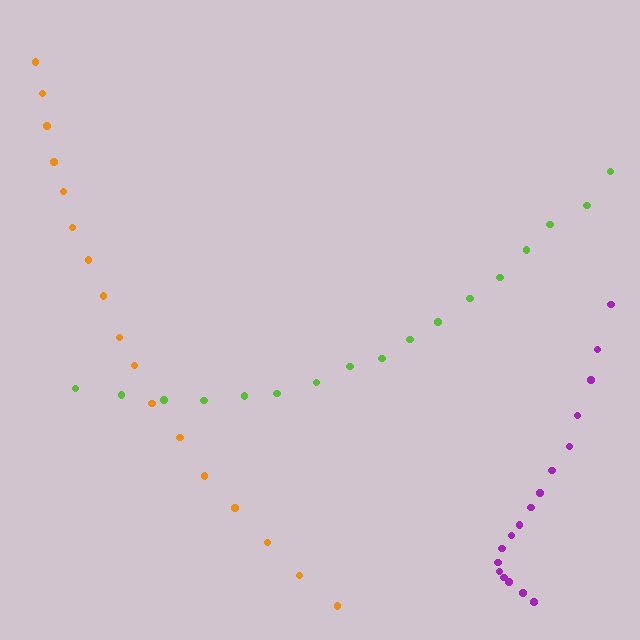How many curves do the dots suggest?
There are 3 distinct paths.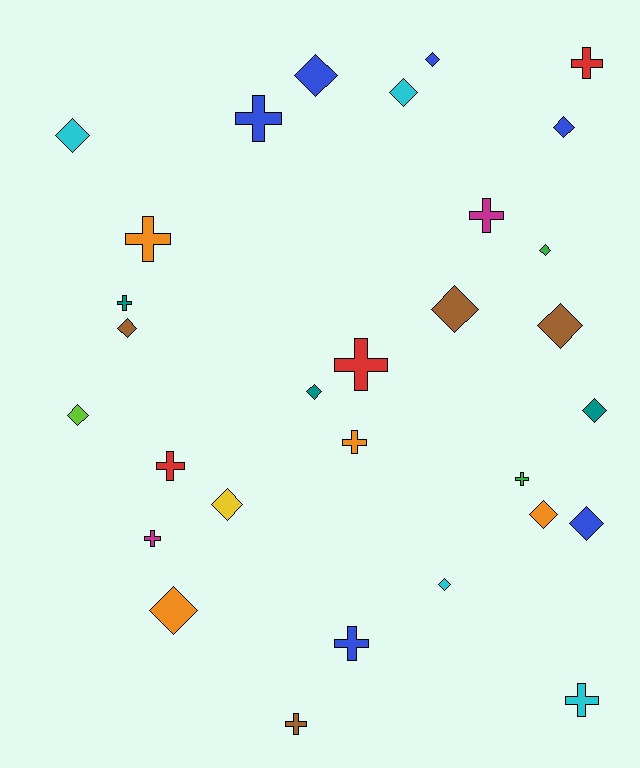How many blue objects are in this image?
There are 6 blue objects.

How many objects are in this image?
There are 30 objects.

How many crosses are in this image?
There are 13 crosses.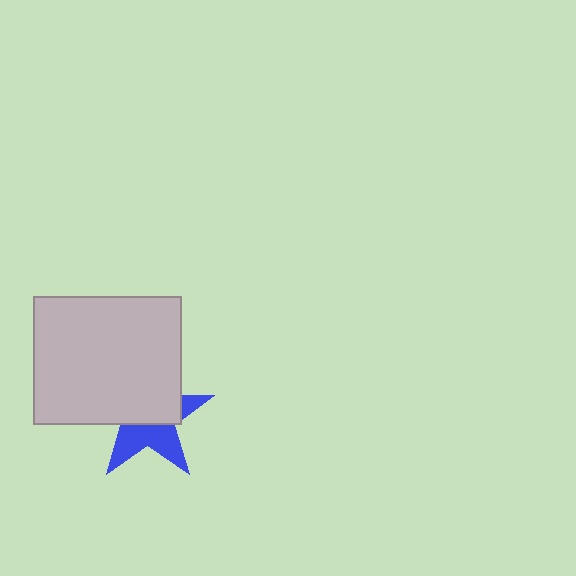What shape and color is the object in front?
The object in front is a light gray rectangle.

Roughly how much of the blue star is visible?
A small part of it is visible (roughly 44%).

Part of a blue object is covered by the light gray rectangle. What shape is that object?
It is a star.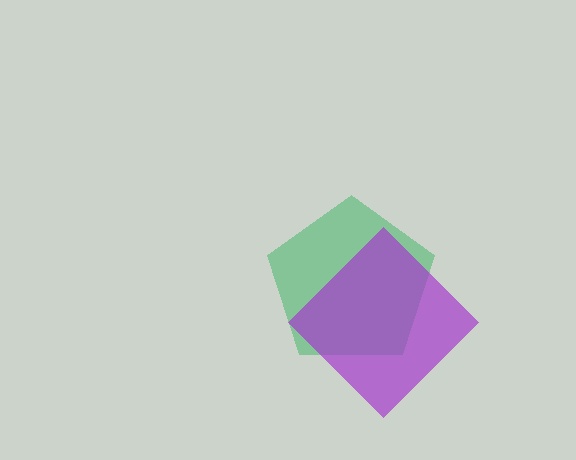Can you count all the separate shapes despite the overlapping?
Yes, there are 2 separate shapes.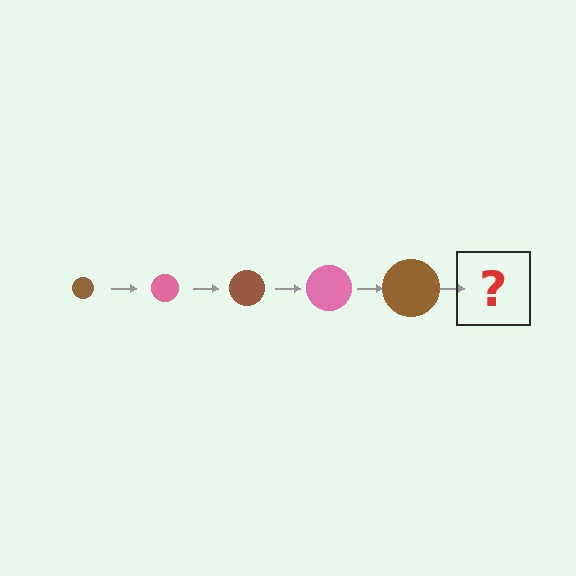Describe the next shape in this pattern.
It should be a pink circle, larger than the previous one.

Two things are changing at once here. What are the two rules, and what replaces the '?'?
The two rules are that the circle grows larger each step and the color cycles through brown and pink. The '?' should be a pink circle, larger than the previous one.